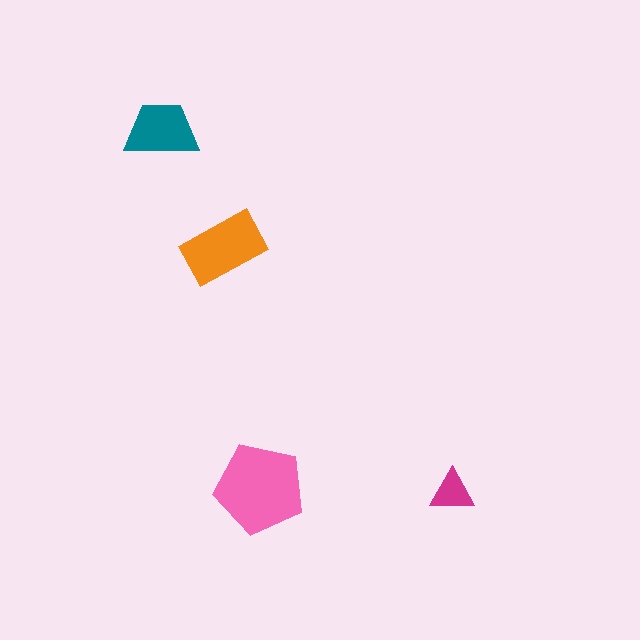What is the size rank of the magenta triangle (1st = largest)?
4th.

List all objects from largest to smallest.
The pink pentagon, the orange rectangle, the teal trapezoid, the magenta triangle.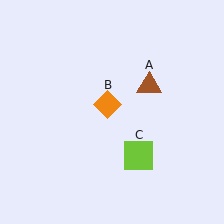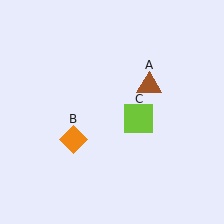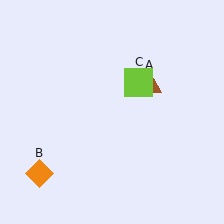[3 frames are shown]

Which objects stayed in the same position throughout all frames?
Brown triangle (object A) remained stationary.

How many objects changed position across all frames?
2 objects changed position: orange diamond (object B), lime square (object C).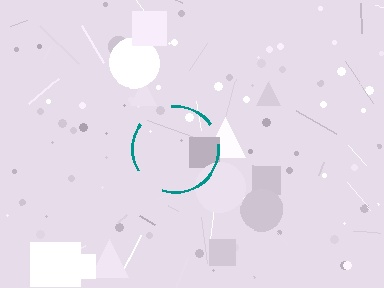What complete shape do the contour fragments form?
The contour fragments form a circle.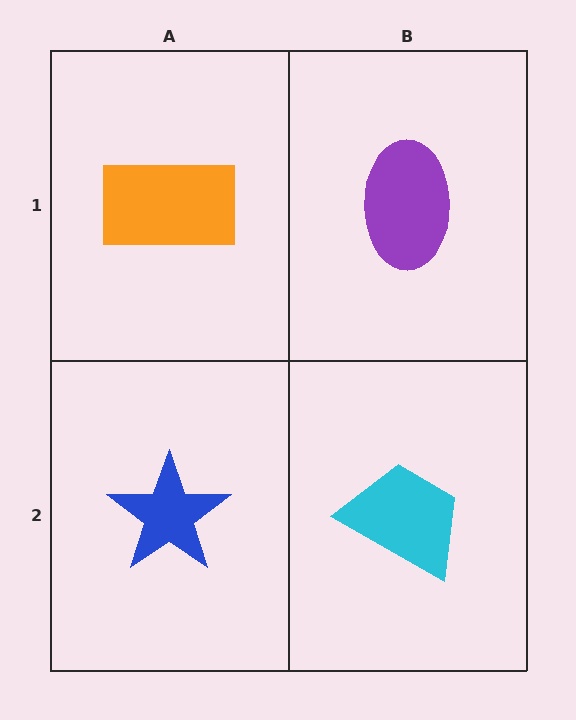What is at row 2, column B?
A cyan trapezoid.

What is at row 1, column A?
An orange rectangle.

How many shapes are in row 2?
2 shapes.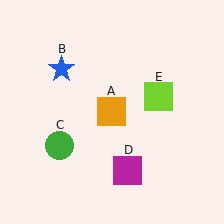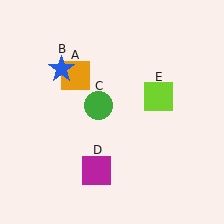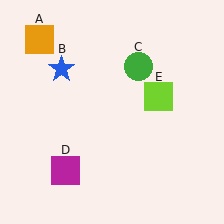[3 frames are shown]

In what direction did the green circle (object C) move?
The green circle (object C) moved up and to the right.